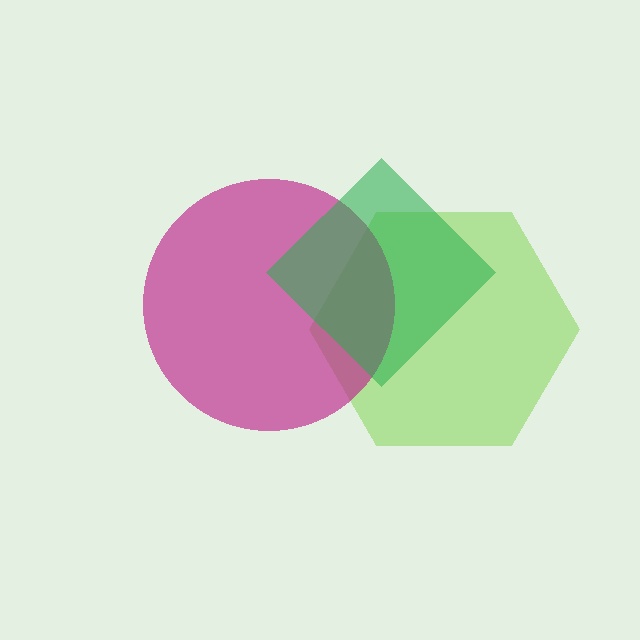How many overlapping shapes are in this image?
There are 3 overlapping shapes in the image.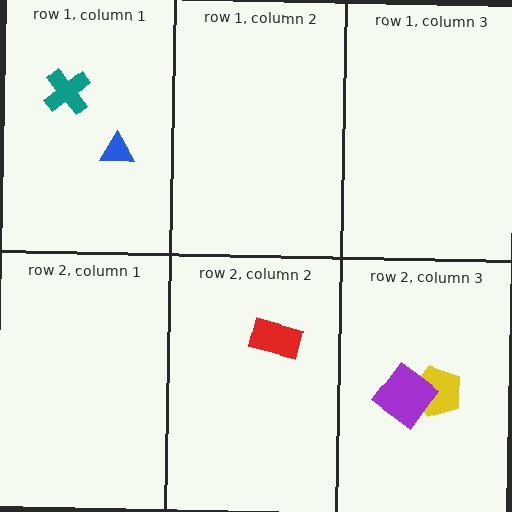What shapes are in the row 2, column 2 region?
The red rectangle.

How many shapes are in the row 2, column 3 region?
2.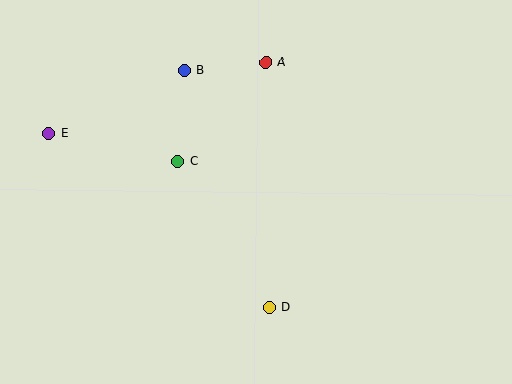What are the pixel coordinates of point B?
Point B is at (185, 71).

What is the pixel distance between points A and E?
The distance between A and E is 228 pixels.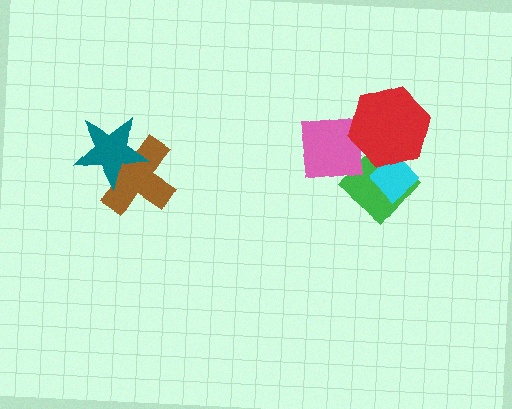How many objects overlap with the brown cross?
1 object overlaps with the brown cross.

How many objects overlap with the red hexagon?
3 objects overlap with the red hexagon.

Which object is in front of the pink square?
The red hexagon is in front of the pink square.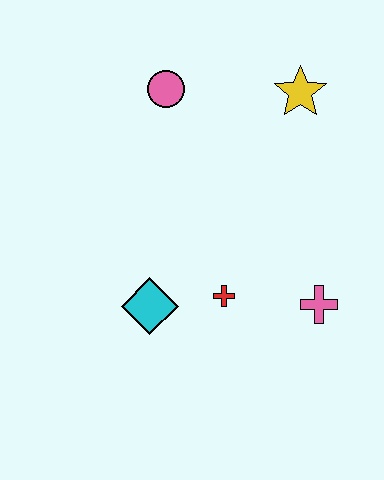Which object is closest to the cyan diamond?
The red cross is closest to the cyan diamond.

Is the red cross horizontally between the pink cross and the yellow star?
No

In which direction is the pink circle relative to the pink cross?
The pink circle is above the pink cross.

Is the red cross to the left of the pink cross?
Yes